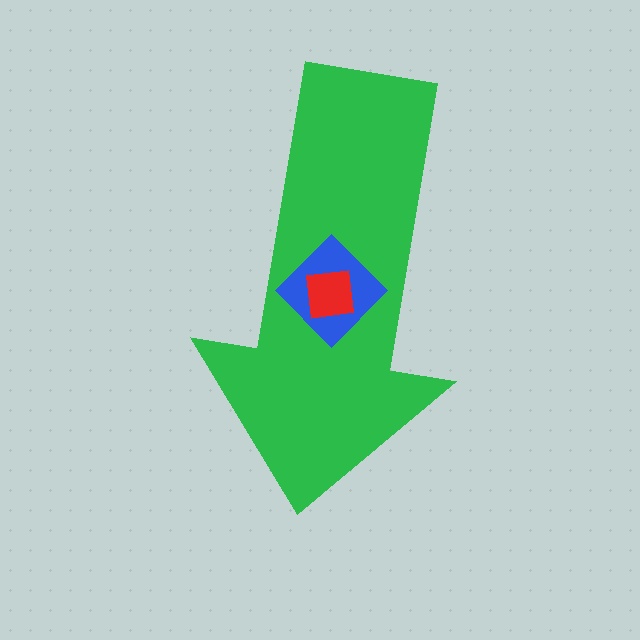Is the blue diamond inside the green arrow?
Yes.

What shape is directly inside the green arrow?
The blue diamond.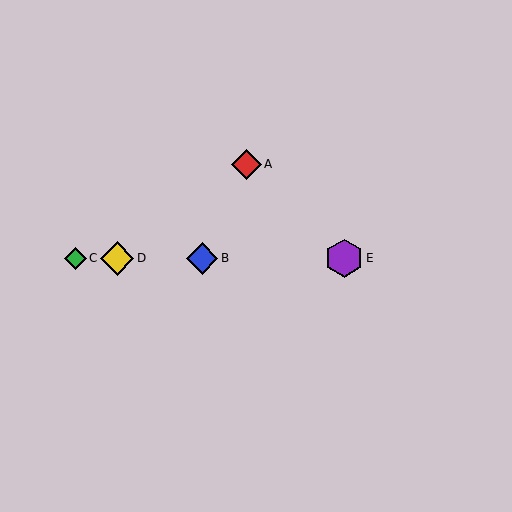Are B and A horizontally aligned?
No, B is at y≈258 and A is at y≈164.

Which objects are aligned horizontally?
Objects B, C, D, E are aligned horizontally.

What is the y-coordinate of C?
Object C is at y≈258.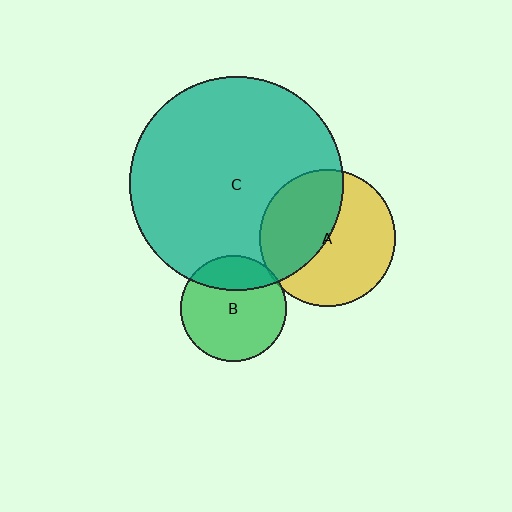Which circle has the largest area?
Circle C (teal).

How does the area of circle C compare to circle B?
Approximately 4.1 times.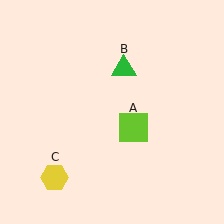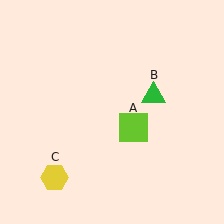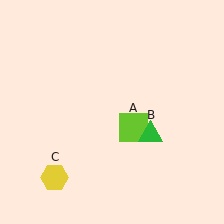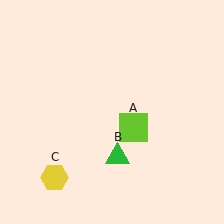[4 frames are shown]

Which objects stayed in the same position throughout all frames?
Lime square (object A) and yellow hexagon (object C) remained stationary.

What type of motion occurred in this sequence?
The green triangle (object B) rotated clockwise around the center of the scene.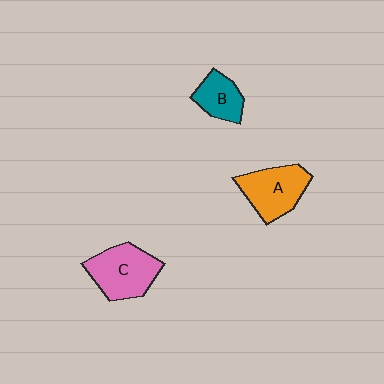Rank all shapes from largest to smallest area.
From largest to smallest: C (pink), A (orange), B (teal).